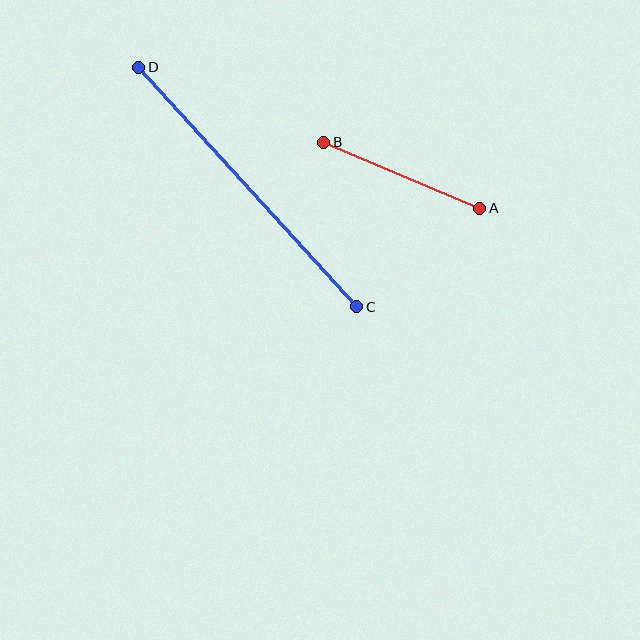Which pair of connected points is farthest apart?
Points C and D are farthest apart.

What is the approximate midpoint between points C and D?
The midpoint is at approximately (248, 187) pixels.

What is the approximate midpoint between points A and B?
The midpoint is at approximately (402, 175) pixels.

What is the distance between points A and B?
The distance is approximately 170 pixels.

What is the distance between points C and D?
The distance is approximately 323 pixels.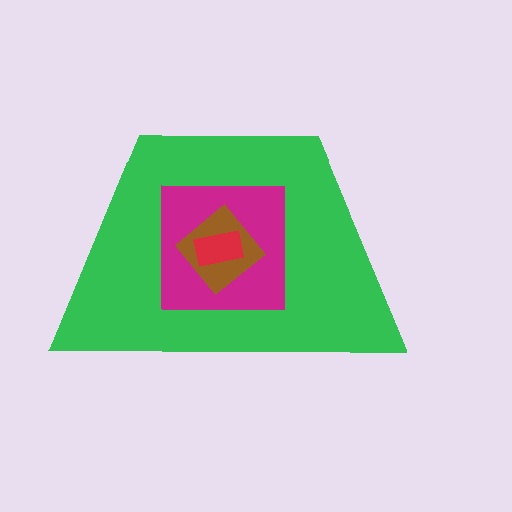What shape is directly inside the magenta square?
The brown diamond.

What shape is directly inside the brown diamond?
The red rectangle.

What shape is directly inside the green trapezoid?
The magenta square.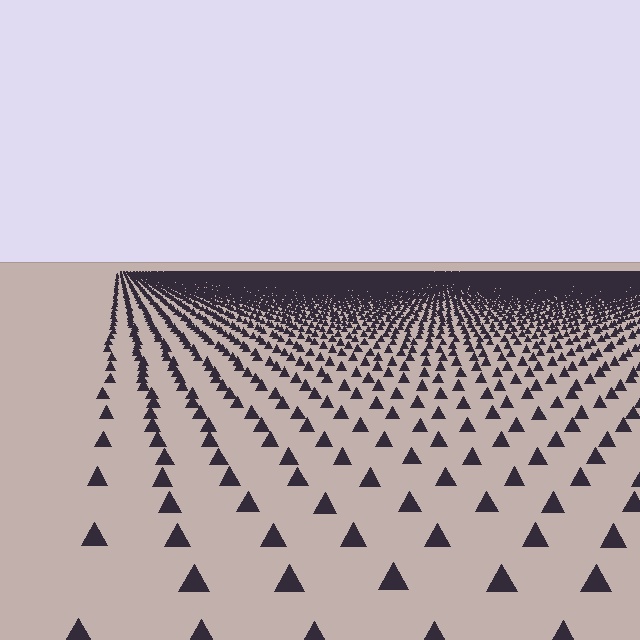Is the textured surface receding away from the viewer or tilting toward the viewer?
The surface is receding away from the viewer. Texture elements get smaller and denser toward the top.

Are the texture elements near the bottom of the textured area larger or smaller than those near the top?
Larger. Near the bottom, elements are closer to the viewer and appear at a bigger on-screen size.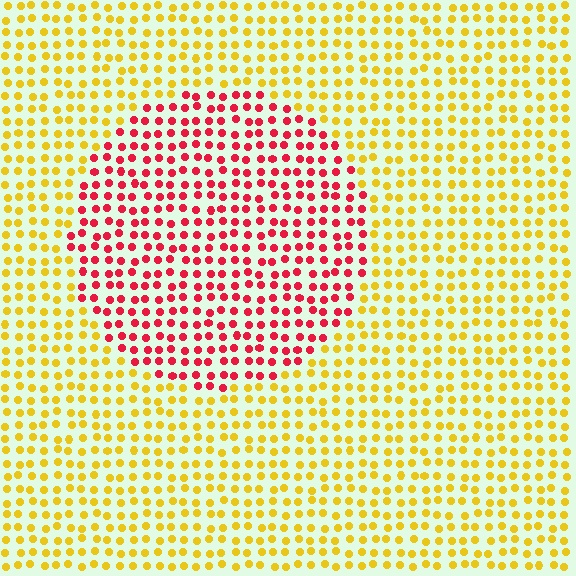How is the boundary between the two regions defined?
The boundary is defined purely by a slight shift in hue (about 62 degrees). Spacing, size, and orientation are identical on both sides.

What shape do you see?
I see a circle.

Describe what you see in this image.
The image is filled with small yellow elements in a uniform arrangement. A circle-shaped region is visible where the elements are tinted to a slightly different hue, forming a subtle color boundary.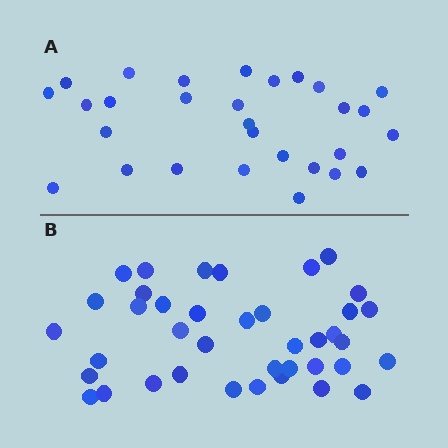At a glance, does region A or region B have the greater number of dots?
Region B (the bottom region) has more dots.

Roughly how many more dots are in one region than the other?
Region B has roughly 10 or so more dots than region A.